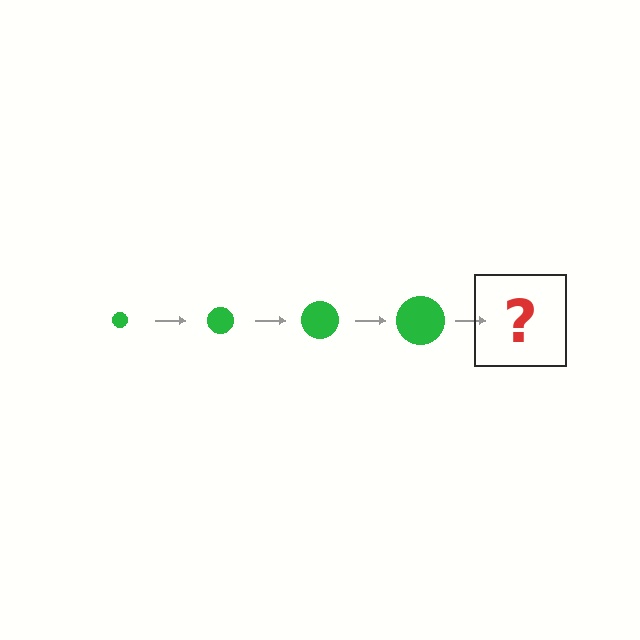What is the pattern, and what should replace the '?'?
The pattern is that the circle gets progressively larger each step. The '?' should be a green circle, larger than the previous one.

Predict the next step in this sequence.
The next step is a green circle, larger than the previous one.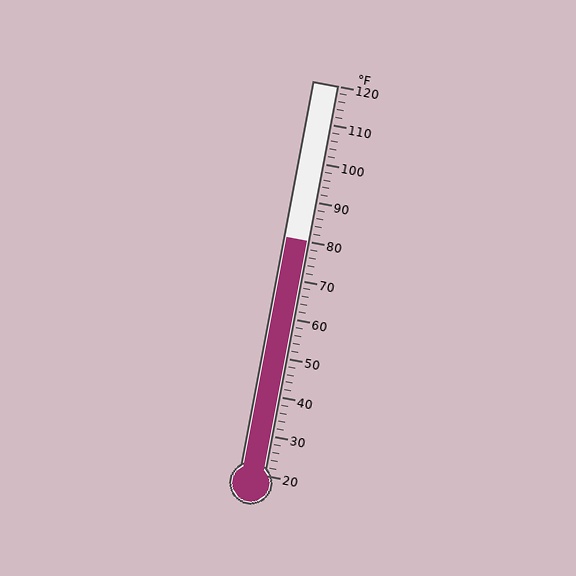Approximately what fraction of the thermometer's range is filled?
The thermometer is filled to approximately 60% of its range.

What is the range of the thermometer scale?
The thermometer scale ranges from 20°F to 120°F.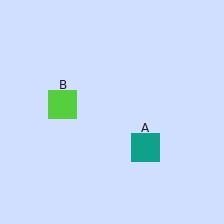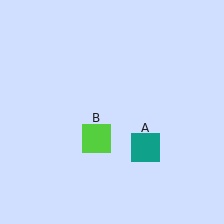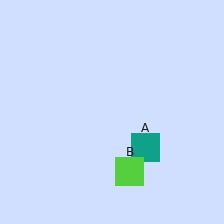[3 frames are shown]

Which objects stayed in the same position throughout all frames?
Teal square (object A) remained stationary.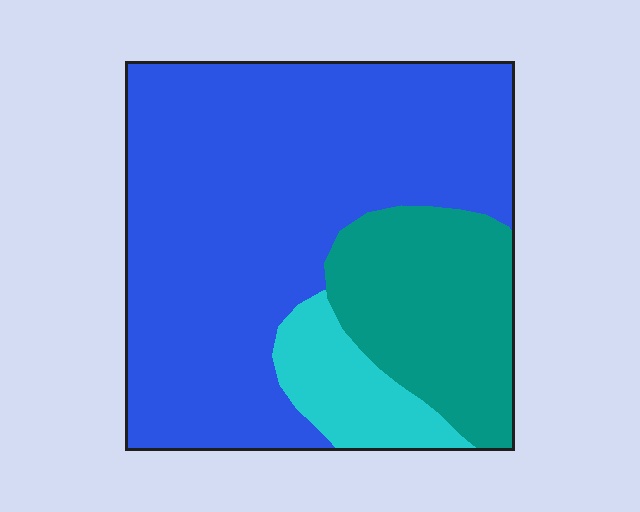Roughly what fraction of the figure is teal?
Teal takes up between a sixth and a third of the figure.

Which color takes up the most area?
Blue, at roughly 65%.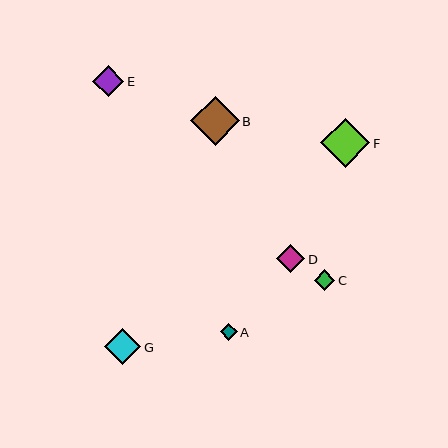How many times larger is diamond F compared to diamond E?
Diamond F is approximately 1.6 times the size of diamond E.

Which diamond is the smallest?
Diamond A is the smallest with a size of approximately 17 pixels.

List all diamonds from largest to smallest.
From largest to smallest: F, B, G, E, D, C, A.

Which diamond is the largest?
Diamond F is the largest with a size of approximately 49 pixels.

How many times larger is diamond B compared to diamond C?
Diamond B is approximately 2.3 times the size of diamond C.